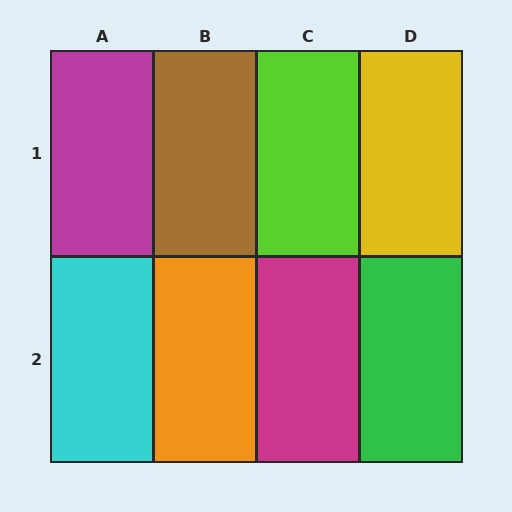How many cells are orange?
1 cell is orange.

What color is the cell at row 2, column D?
Green.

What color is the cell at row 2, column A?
Cyan.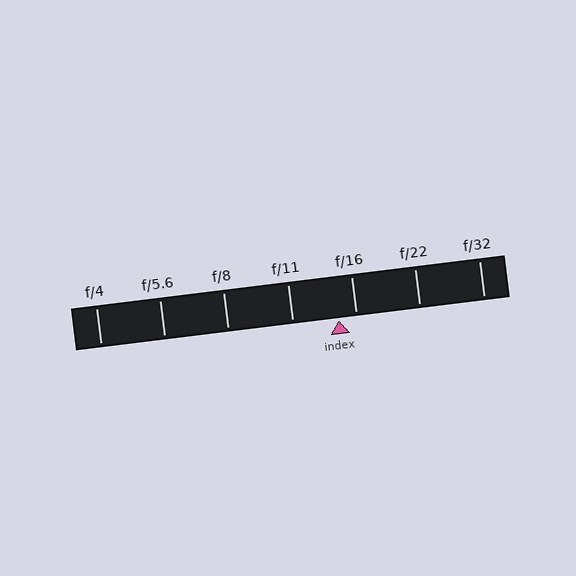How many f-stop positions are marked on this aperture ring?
There are 7 f-stop positions marked.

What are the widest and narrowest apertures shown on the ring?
The widest aperture shown is f/4 and the narrowest is f/32.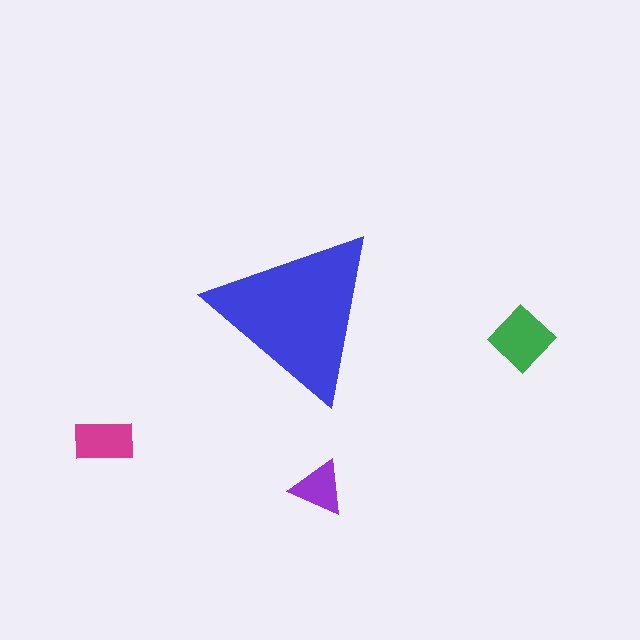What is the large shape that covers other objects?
A blue triangle.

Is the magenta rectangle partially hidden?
No, the magenta rectangle is fully visible.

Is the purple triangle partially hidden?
No, the purple triangle is fully visible.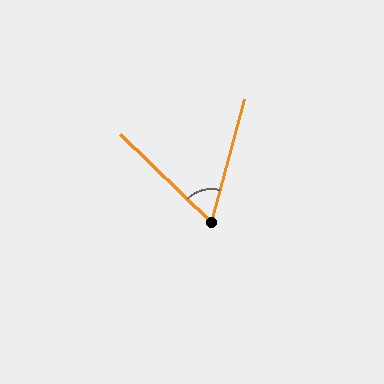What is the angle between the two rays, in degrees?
Approximately 61 degrees.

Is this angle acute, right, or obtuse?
It is acute.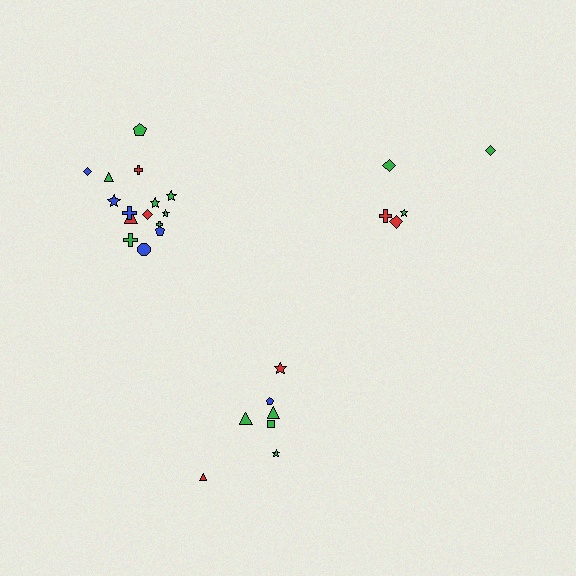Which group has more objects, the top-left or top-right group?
The top-left group.